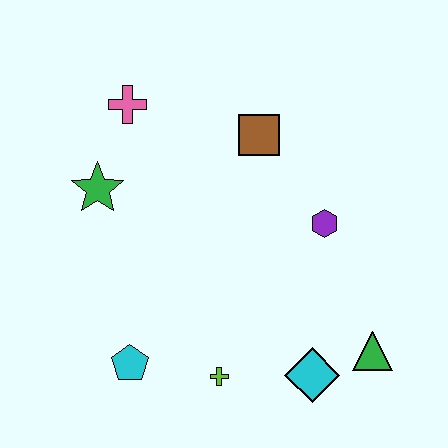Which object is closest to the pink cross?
The green star is closest to the pink cross.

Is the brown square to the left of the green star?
No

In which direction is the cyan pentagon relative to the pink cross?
The cyan pentagon is below the pink cross.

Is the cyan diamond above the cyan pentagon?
No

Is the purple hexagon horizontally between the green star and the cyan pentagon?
No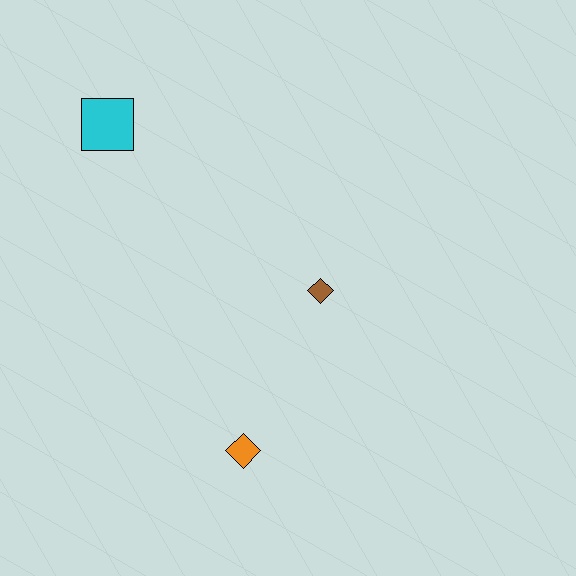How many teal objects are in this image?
There are no teal objects.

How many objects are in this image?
There are 3 objects.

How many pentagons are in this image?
There are no pentagons.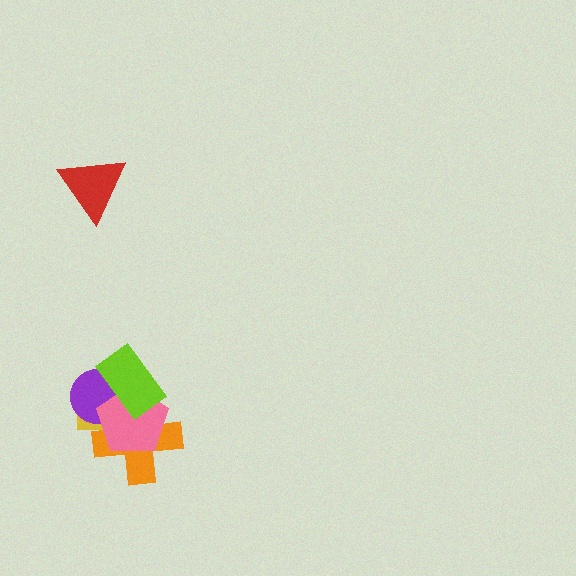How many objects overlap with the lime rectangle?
4 objects overlap with the lime rectangle.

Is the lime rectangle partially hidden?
No, no other shape covers it.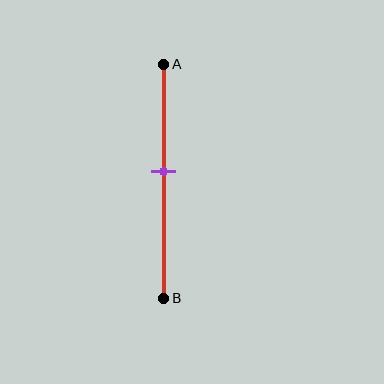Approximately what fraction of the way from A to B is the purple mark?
The purple mark is approximately 45% of the way from A to B.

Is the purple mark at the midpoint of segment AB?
No, the mark is at about 45% from A, not at the 50% midpoint.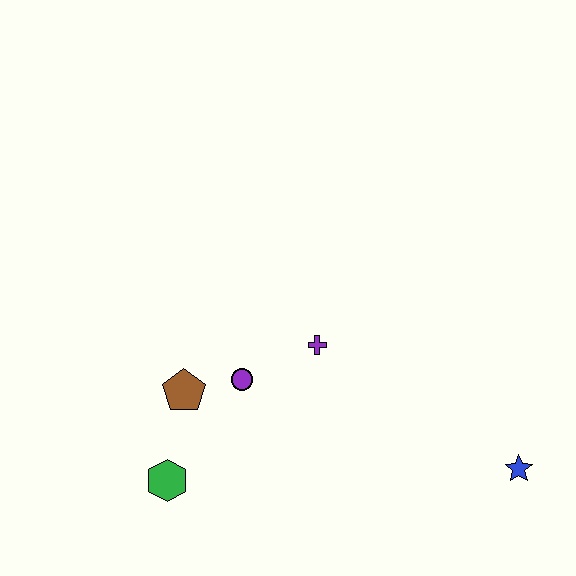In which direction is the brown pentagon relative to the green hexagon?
The brown pentagon is above the green hexagon.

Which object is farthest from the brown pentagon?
The blue star is farthest from the brown pentagon.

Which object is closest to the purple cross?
The purple circle is closest to the purple cross.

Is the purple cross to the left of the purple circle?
No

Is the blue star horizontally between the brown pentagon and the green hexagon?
No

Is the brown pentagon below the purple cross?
Yes